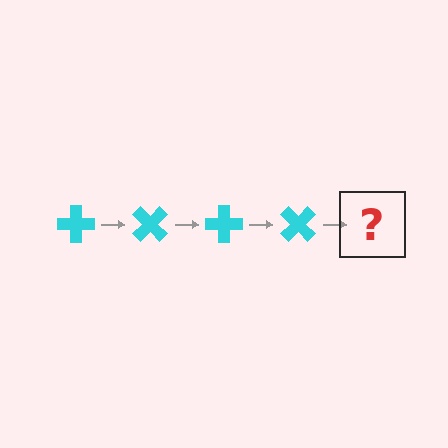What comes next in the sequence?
The next element should be a cyan cross rotated 180 degrees.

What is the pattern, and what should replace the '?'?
The pattern is that the cross rotates 45 degrees each step. The '?' should be a cyan cross rotated 180 degrees.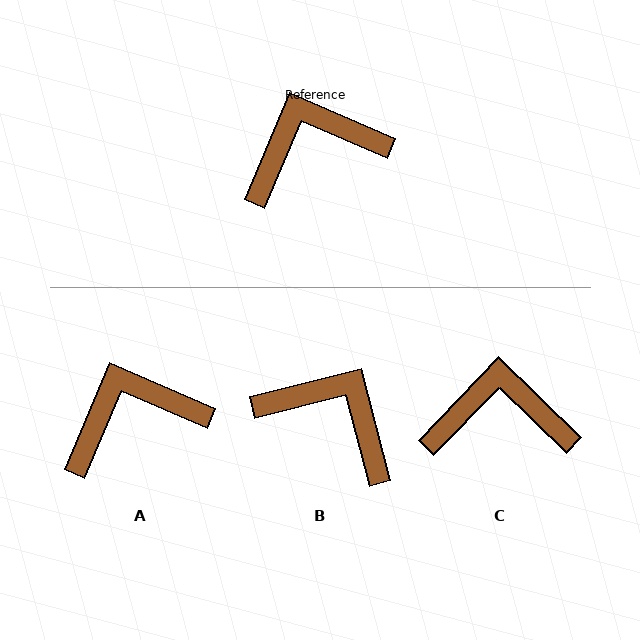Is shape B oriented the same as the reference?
No, it is off by about 53 degrees.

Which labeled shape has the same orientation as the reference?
A.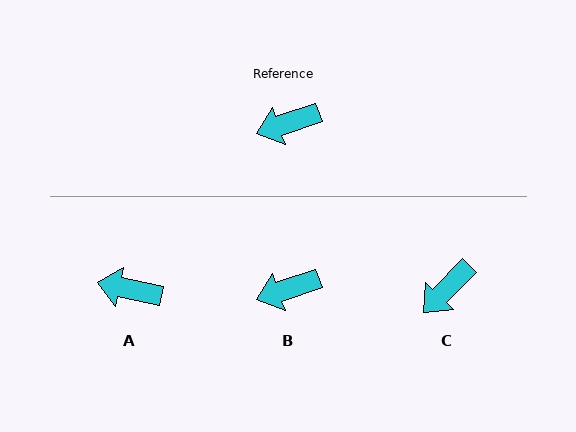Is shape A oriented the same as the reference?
No, it is off by about 31 degrees.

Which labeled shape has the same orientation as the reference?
B.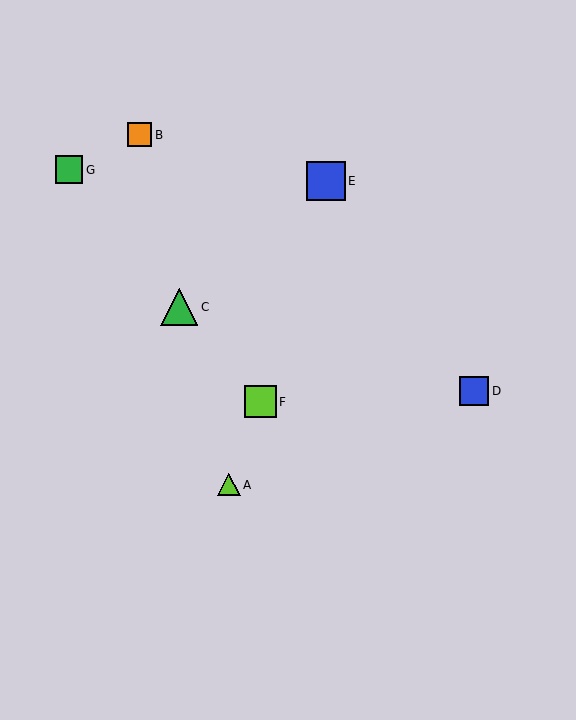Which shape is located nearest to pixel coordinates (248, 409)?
The lime square (labeled F) at (261, 402) is nearest to that location.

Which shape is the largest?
The blue square (labeled E) is the largest.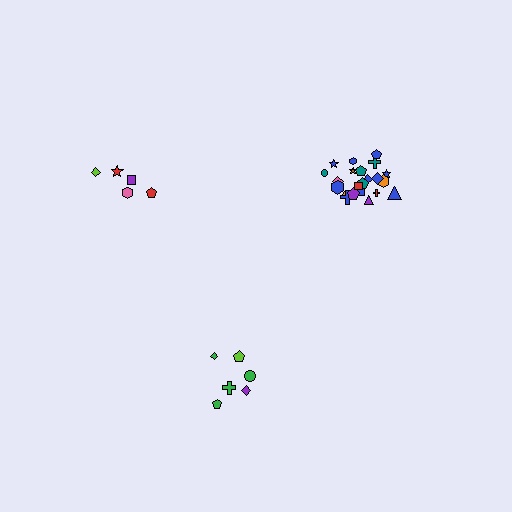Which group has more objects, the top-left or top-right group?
The top-right group.